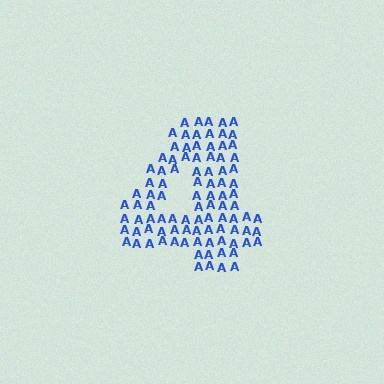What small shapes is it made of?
It is made of small letter A's.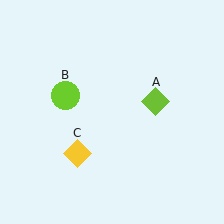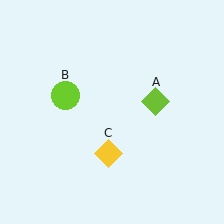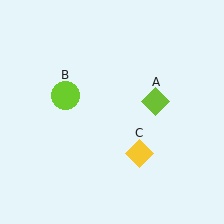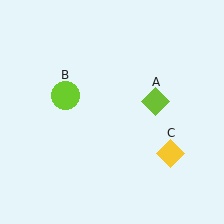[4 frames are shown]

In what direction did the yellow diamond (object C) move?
The yellow diamond (object C) moved right.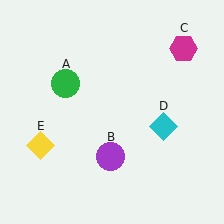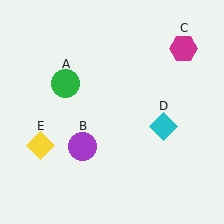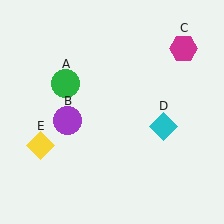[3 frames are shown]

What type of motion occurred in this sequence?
The purple circle (object B) rotated clockwise around the center of the scene.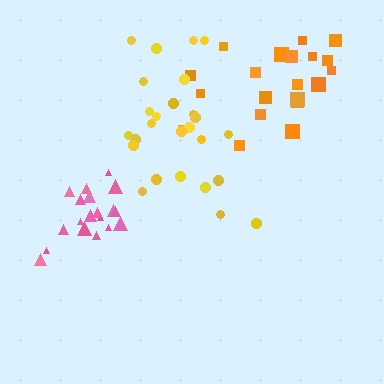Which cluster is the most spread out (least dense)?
Orange.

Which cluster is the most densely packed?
Pink.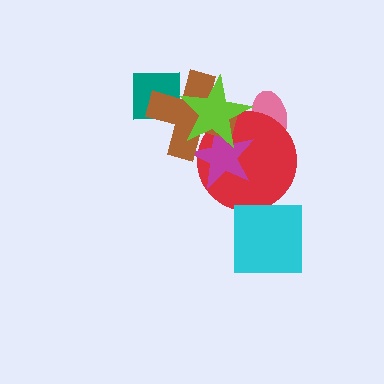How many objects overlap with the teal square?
2 objects overlap with the teal square.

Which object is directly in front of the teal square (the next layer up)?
The brown cross is directly in front of the teal square.